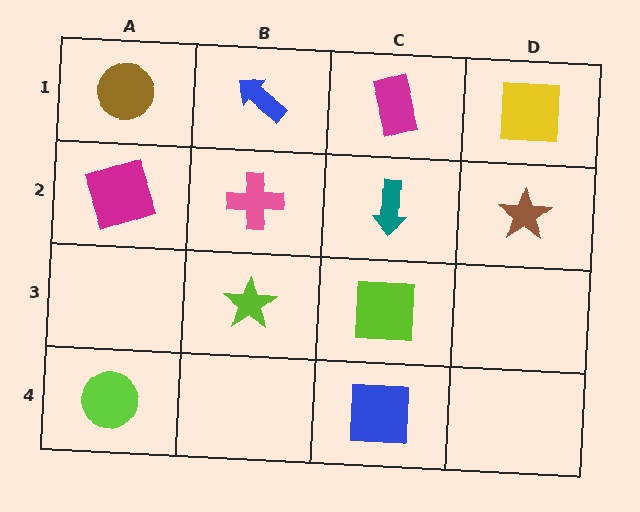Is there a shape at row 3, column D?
No, that cell is empty.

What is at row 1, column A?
A brown circle.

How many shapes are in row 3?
2 shapes.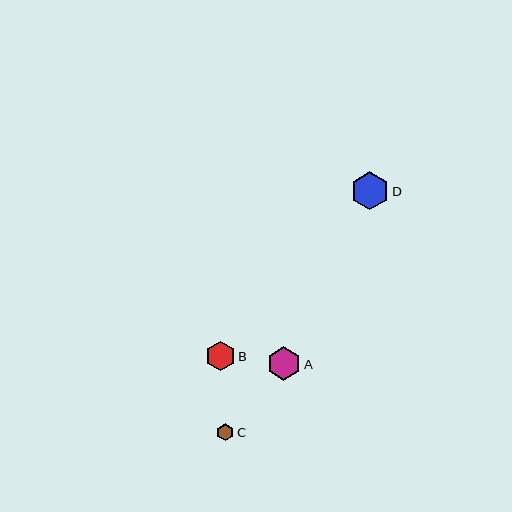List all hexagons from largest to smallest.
From largest to smallest: D, A, B, C.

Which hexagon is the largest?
Hexagon D is the largest with a size of approximately 38 pixels.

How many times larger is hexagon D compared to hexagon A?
Hexagon D is approximately 1.1 times the size of hexagon A.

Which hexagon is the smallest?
Hexagon C is the smallest with a size of approximately 17 pixels.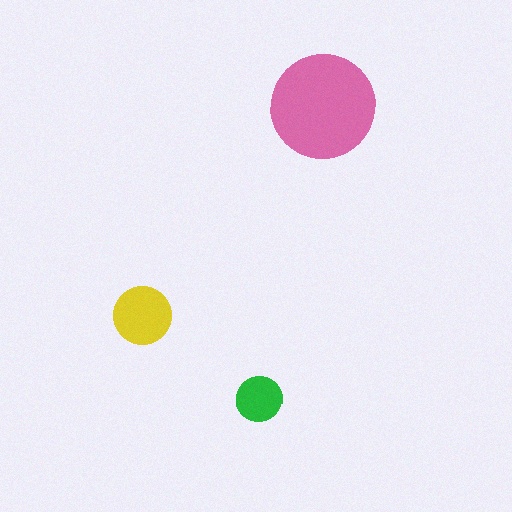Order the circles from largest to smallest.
the pink one, the yellow one, the green one.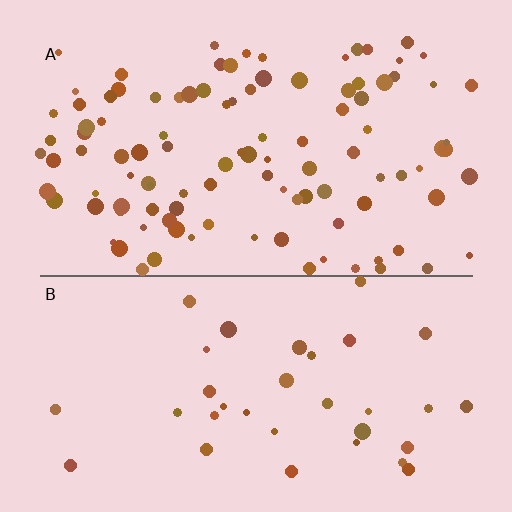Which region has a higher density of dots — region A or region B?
A (the top).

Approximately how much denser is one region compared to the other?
Approximately 3.0× — region A over region B.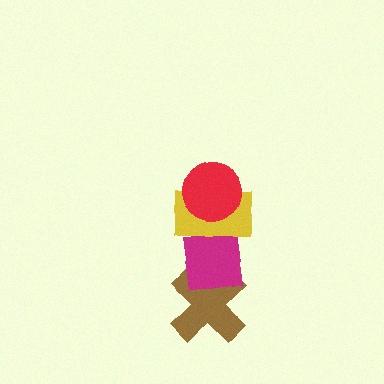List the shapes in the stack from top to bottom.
From top to bottom: the red circle, the yellow rectangle, the magenta square, the brown cross.